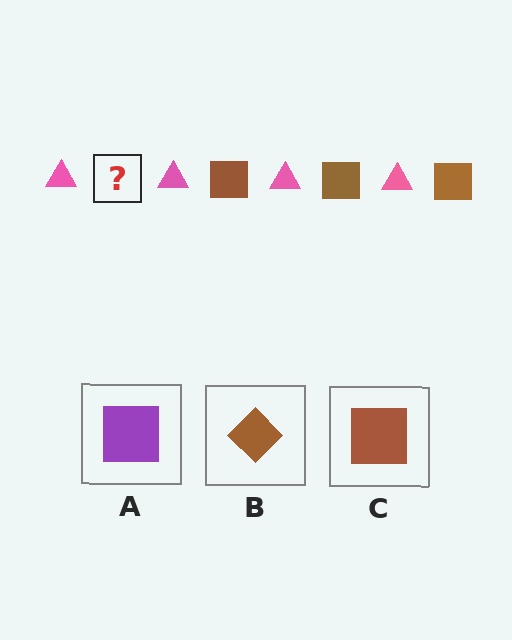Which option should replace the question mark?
Option C.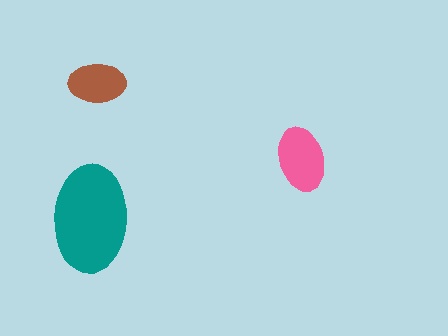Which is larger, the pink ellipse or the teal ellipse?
The teal one.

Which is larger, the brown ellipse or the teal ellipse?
The teal one.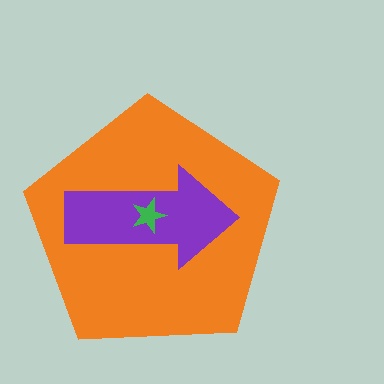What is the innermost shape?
The green star.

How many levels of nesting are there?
3.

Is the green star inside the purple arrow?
Yes.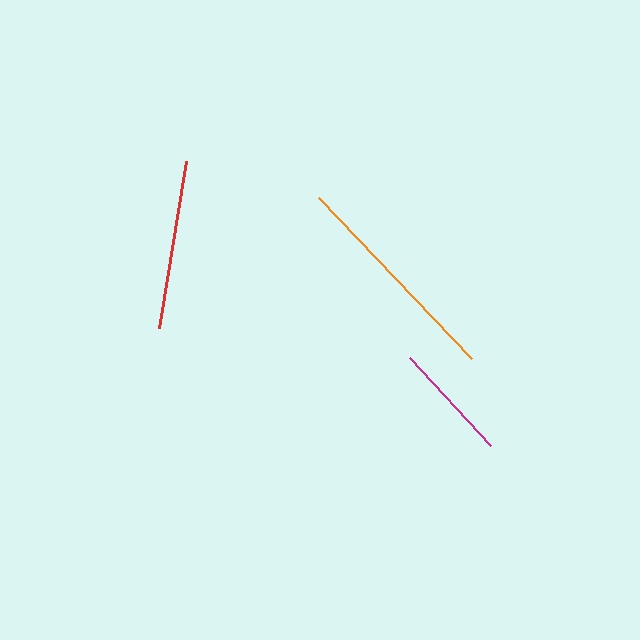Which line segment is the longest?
The orange line is the longest at approximately 222 pixels.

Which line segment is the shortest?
The magenta line is the shortest at approximately 119 pixels.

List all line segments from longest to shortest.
From longest to shortest: orange, red, magenta.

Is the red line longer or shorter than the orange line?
The orange line is longer than the red line.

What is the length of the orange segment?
The orange segment is approximately 222 pixels long.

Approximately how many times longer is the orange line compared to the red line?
The orange line is approximately 1.3 times the length of the red line.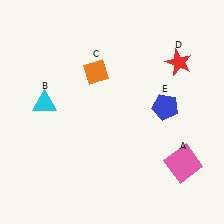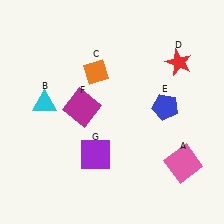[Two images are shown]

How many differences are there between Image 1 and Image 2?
There are 2 differences between the two images.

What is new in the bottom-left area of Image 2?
A purple square (G) was added in the bottom-left area of Image 2.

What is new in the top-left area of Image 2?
A magenta square (F) was added in the top-left area of Image 2.